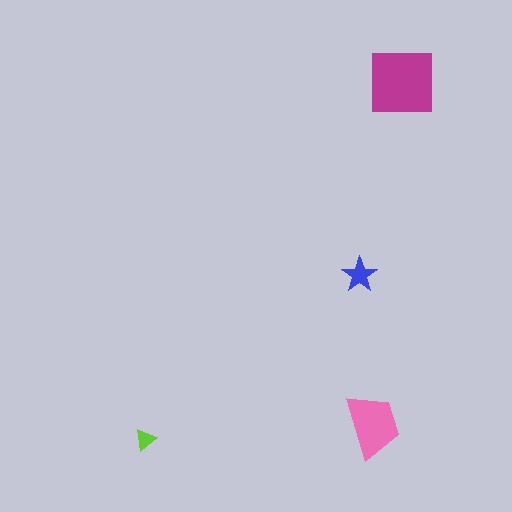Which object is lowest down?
The lime triangle is bottommost.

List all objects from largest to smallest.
The magenta square, the pink trapezoid, the blue star, the lime triangle.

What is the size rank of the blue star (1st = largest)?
3rd.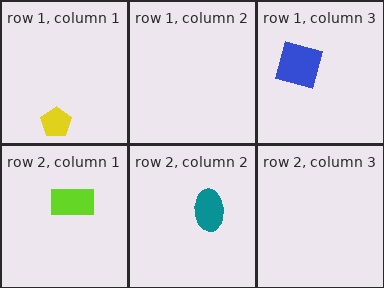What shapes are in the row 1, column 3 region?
The blue square.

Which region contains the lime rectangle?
The row 2, column 1 region.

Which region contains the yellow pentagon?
The row 1, column 1 region.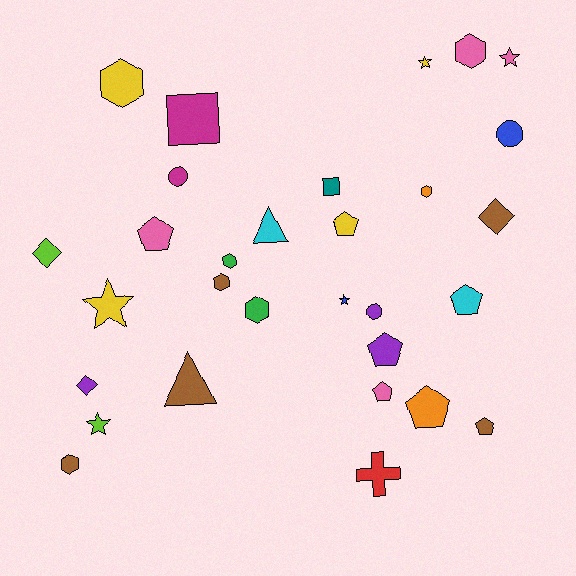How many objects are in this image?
There are 30 objects.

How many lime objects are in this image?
There are 2 lime objects.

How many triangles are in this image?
There are 2 triangles.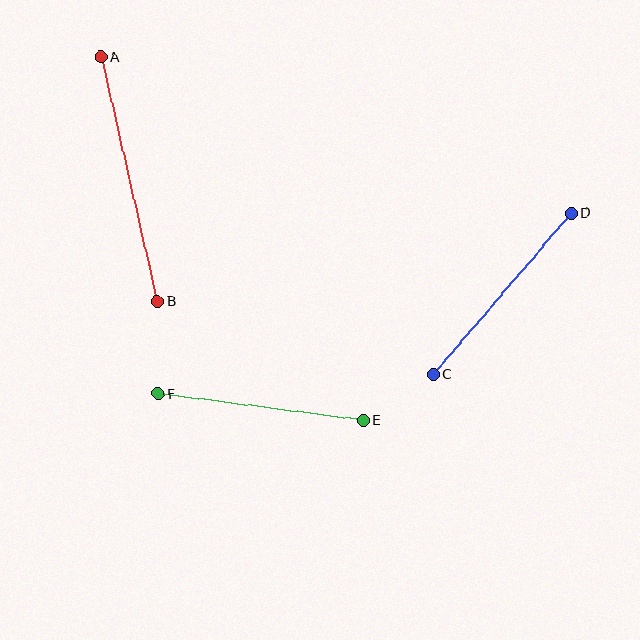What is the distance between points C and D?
The distance is approximately 212 pixels.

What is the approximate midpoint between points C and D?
The midpoint is at approximately (502, 294) pixels.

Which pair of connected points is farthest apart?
Points A and B are farthest apart.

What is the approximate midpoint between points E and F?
The midpoint is at approximately (261, 407) pixels.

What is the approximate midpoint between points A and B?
The midpoint is at approximately (129, 179) pixels.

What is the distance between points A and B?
The distance is approximately 251 pixels.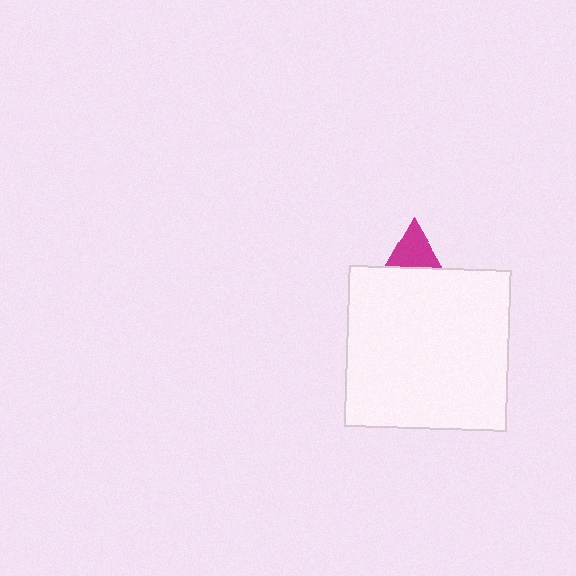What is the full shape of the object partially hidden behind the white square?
The partially hidden object is a magenta triangle.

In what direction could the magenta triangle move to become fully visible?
The magenta triangle could move up. That would shift it out from behind the white square entirely.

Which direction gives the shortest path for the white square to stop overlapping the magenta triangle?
Moving down gives the shortest separation.